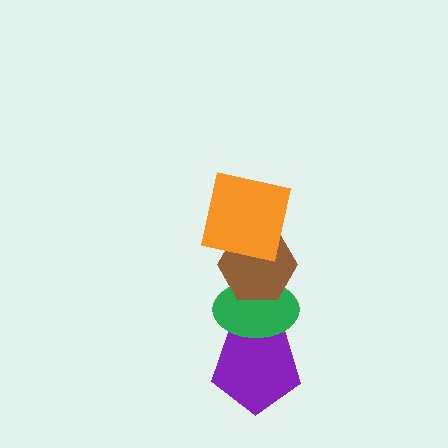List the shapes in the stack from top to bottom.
From top to bottom: the orange square, the brown hexagon, the green ellipse, the purple pentagon.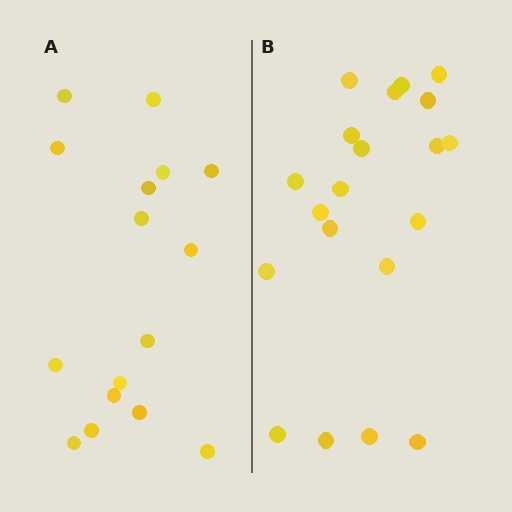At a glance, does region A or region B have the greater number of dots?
Region B (the right region) has more dots.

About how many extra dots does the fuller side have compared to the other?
Region B has about 4 more dots than region A.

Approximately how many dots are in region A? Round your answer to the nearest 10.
About 20 dots. (The exact count is 16, which rounds to 20.)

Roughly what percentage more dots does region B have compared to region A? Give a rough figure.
About 25% more.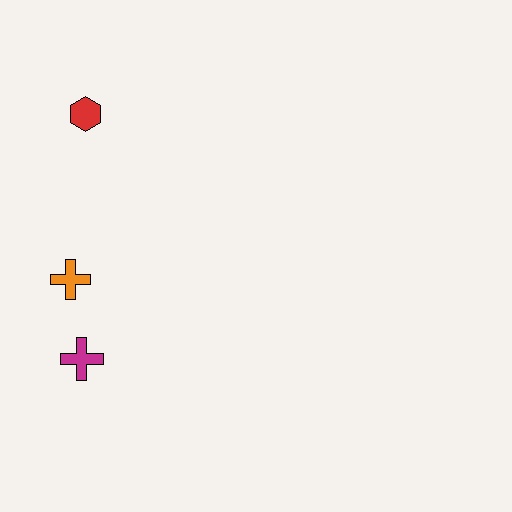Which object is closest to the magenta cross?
The orange cross is closest to the magenta cross.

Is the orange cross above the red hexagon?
No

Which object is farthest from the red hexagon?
The magenta cross is farthest from the red hexagon.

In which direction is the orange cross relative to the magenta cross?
The orange cross is above the magenta cross.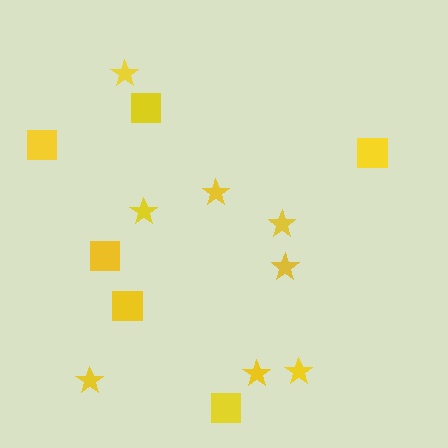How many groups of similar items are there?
There are 2 groups: one group of stars (8) and one group of squares (6).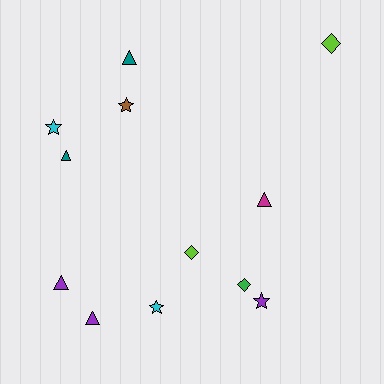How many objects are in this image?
There are 12 objects.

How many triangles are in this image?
There are 5 triangles.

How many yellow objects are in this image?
There are no yellow objects.